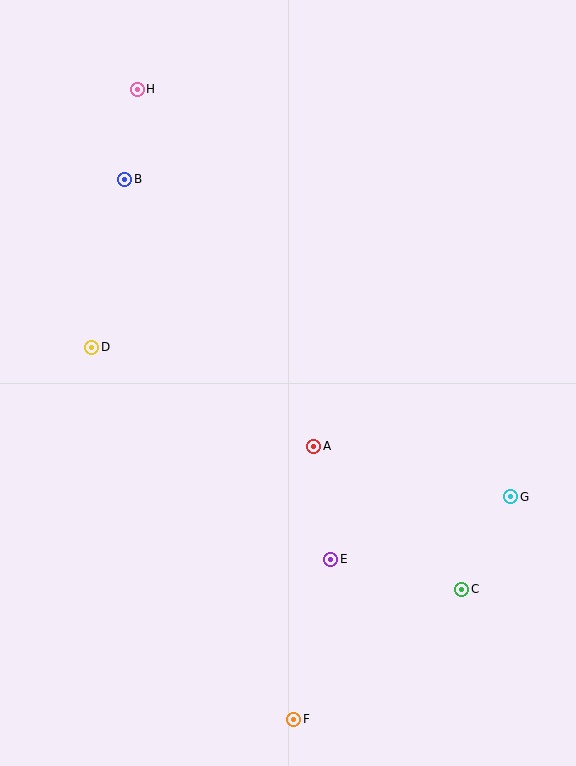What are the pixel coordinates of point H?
Point H is at (137, 89).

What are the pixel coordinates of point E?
Point E is at (331, 559).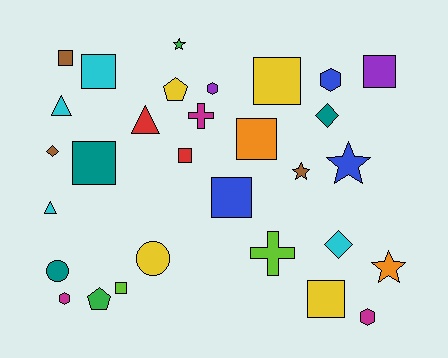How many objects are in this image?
There are 30 objects.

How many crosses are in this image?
There are 2 crosses.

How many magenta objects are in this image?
There are 3 magenta objects.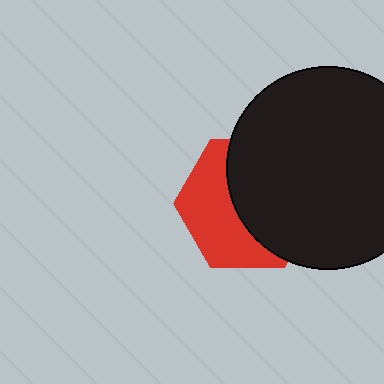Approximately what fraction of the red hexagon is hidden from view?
Roughly 55% of the red hexagon is hidden behind the black circle.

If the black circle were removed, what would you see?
You would see the complete red hexagon.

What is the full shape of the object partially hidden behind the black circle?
The partially hidden object is a red hexagon.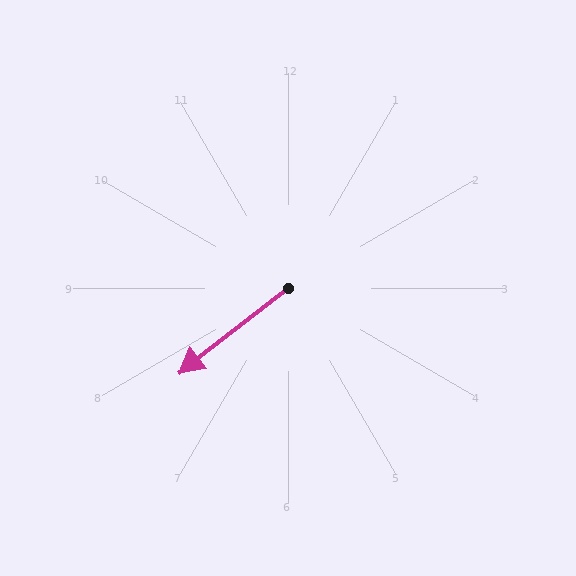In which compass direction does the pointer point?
Southwest.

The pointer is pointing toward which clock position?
Roughly 8 o'clock.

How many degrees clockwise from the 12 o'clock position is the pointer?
Approximately 232 degrees.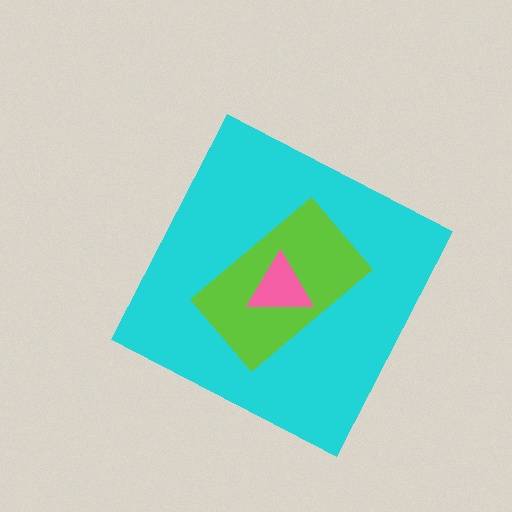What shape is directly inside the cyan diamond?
The lime rectangle.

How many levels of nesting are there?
3.